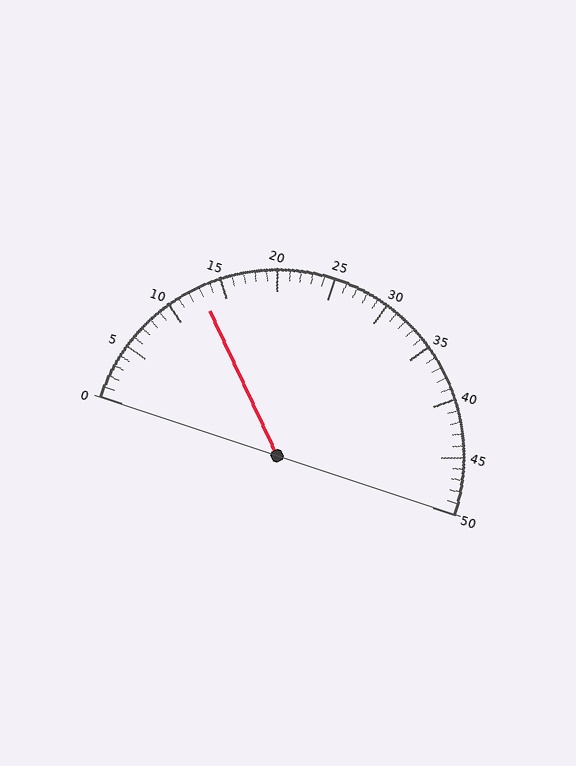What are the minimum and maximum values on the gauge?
The gauge ranges from 0 to 50.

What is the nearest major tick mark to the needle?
The nearest major tick mark is 15.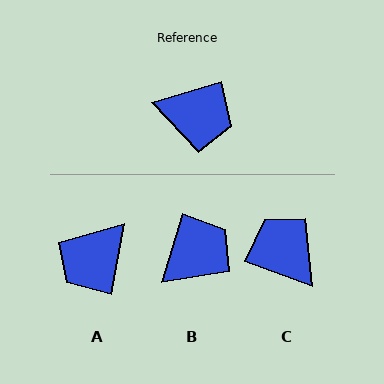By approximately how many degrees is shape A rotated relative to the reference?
Approximately 117 degrees clockwise.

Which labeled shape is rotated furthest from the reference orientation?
C, about 143 degrees away.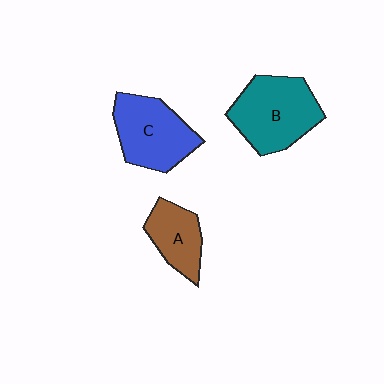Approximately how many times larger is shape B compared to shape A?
Approximately 1.7 times.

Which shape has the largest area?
Shape B (teal).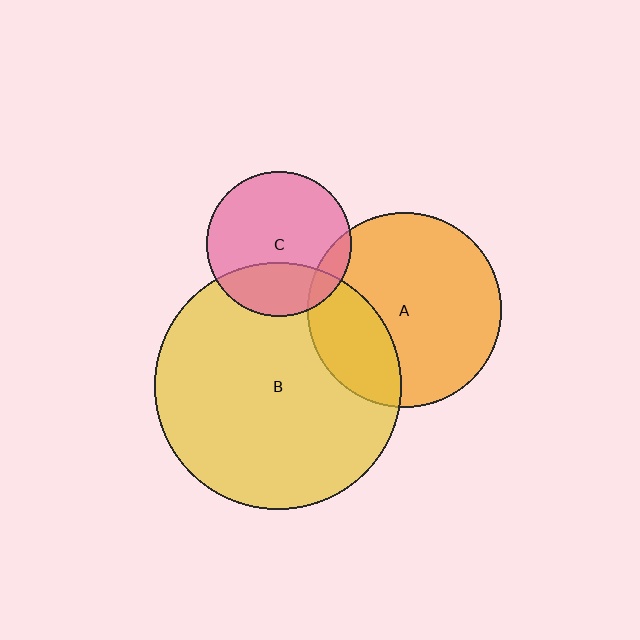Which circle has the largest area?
Circle B (yellow).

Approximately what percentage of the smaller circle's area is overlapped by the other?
Approximately 30%.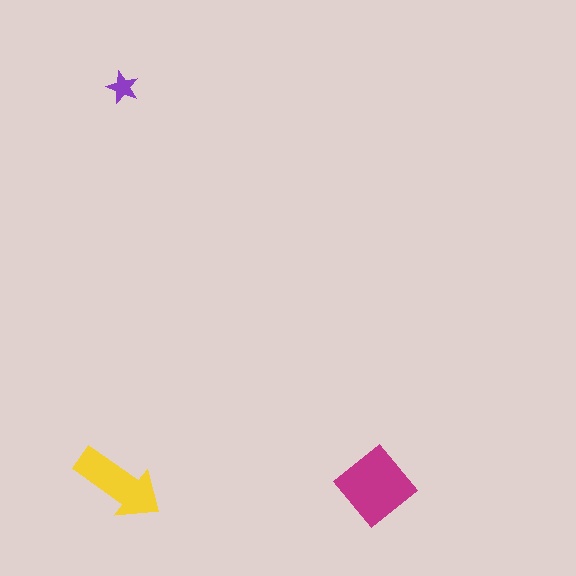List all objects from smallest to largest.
The purple star, the yellow arrow, the magenta diamond.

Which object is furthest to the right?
The magenta diamond is rightmost.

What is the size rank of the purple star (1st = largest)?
3rd.